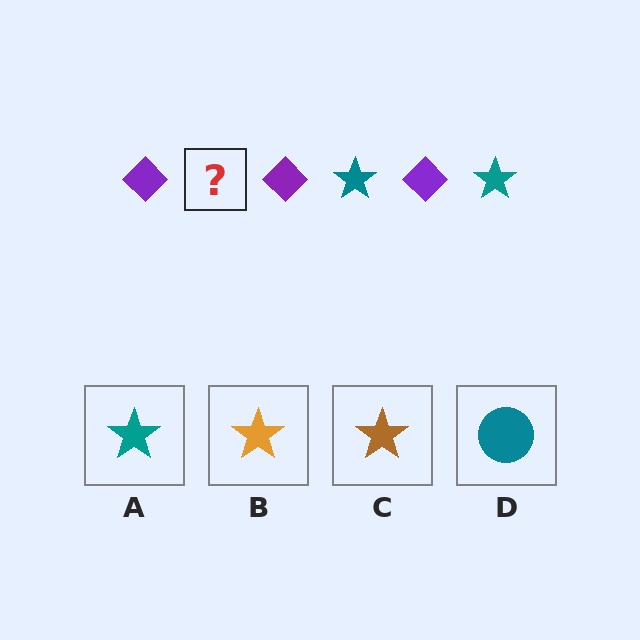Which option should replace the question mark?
Option A.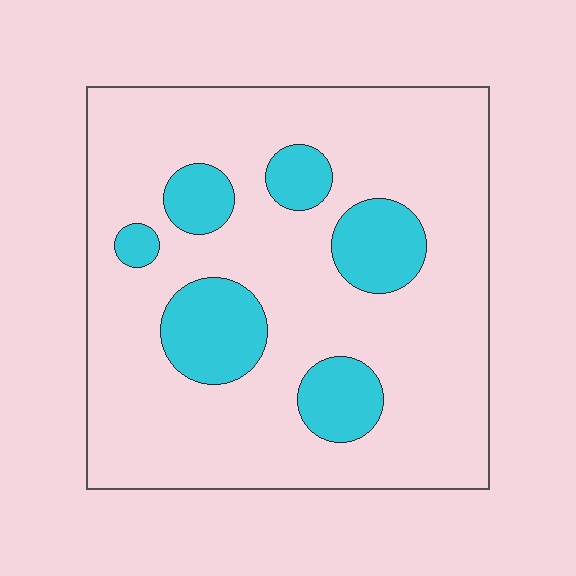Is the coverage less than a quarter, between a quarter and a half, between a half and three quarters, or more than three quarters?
Less than a quarter.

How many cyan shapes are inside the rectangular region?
6.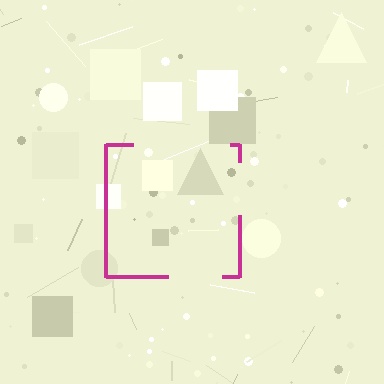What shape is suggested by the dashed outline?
The dashed outline suggests a square.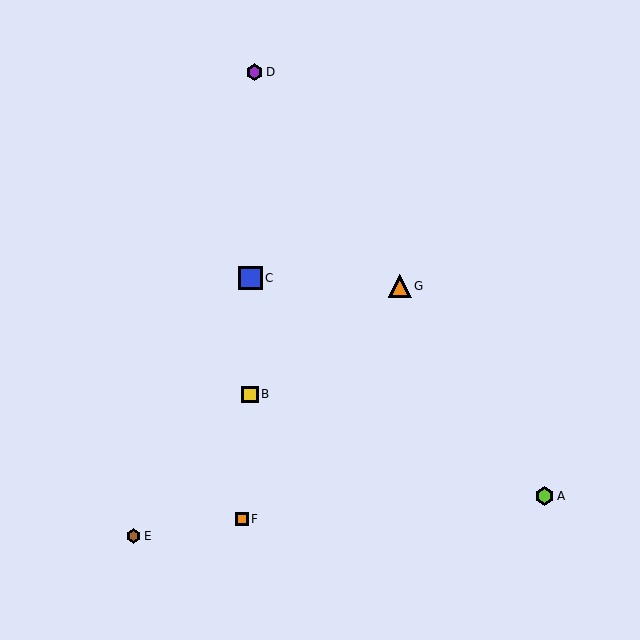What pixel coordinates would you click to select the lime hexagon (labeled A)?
Click at (544, 496) to select the lime hexagon A.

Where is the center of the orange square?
The center of the orange square is at (242, 519).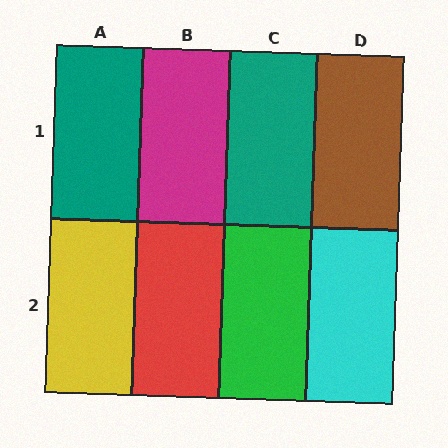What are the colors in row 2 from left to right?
Yellow, red, green, cyan.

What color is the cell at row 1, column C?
Teal.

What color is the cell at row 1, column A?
Teal.